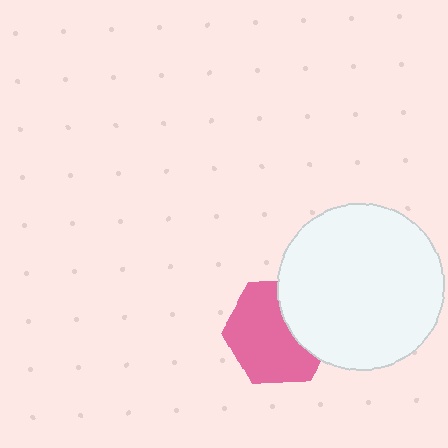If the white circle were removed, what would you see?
You would see the complete pink hexagon.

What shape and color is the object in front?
The object in front is a white circle.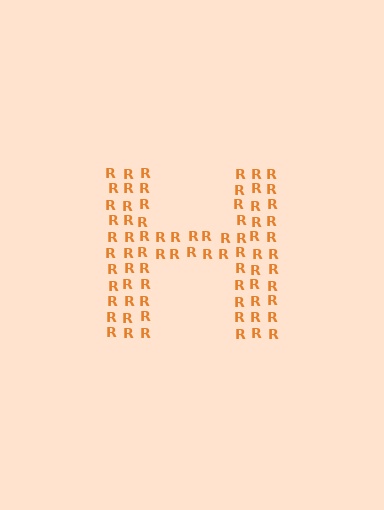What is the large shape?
The large shape is the letter H.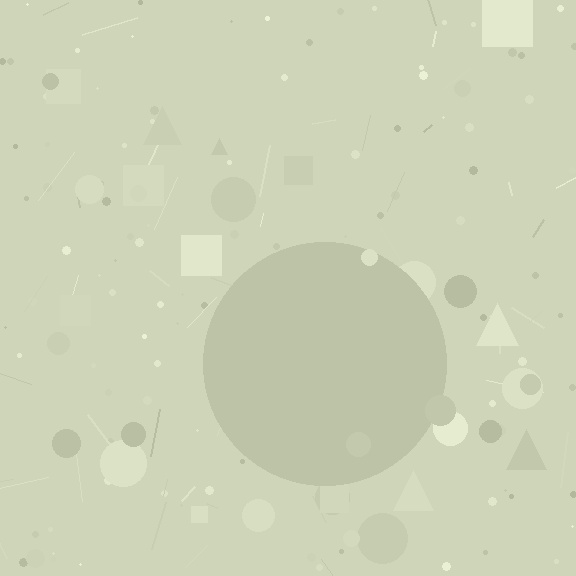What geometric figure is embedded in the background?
A circle is embedded in the background.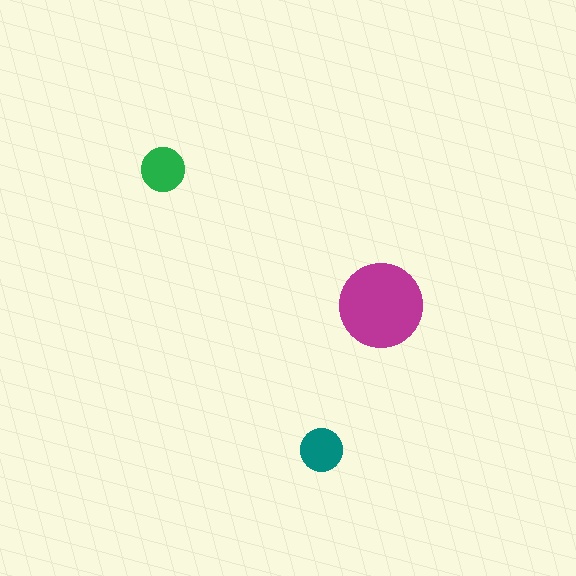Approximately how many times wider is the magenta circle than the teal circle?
About 2 times wider.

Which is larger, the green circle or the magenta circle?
The magenta one.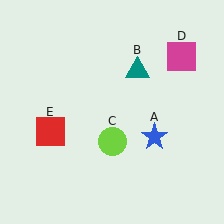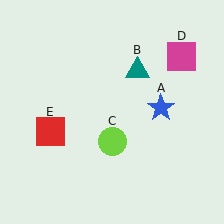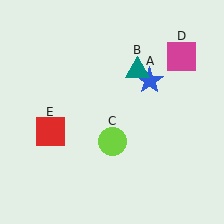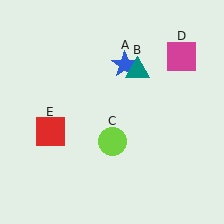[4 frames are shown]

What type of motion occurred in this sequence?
The blue star (object A) rotated counterclockwise around the center of the scene.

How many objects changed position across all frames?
1 object changed position: blue star (object A).